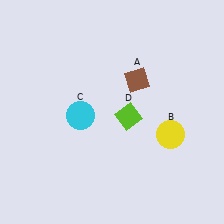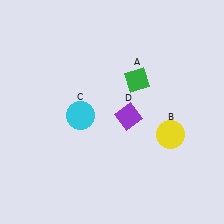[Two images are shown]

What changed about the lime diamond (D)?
In Image 1, D is lime. In Image 2, it changed to purple.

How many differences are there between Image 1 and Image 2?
There are 2 differences between the two images.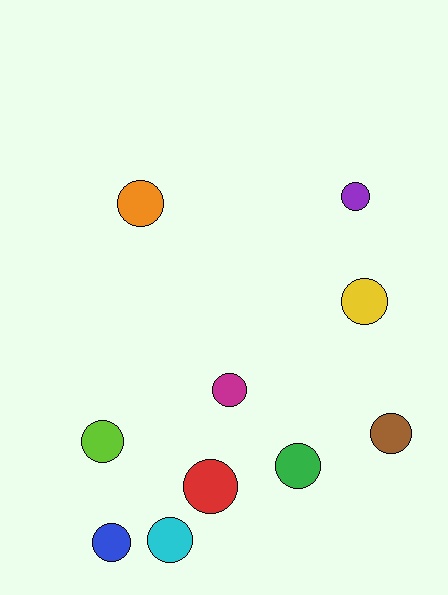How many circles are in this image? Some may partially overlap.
There are 10 circles.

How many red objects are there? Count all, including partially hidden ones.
There is 1 red object.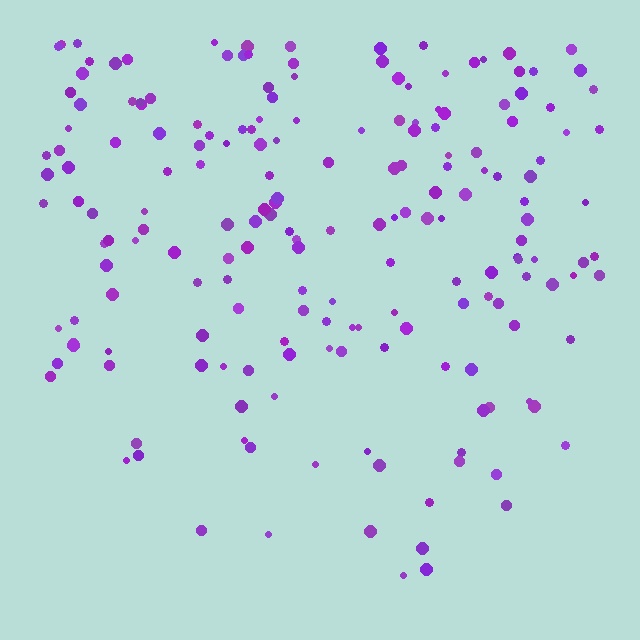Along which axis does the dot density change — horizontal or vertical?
Vertical.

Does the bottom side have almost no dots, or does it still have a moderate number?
Still a moderate number, just noticeably fewer than the top.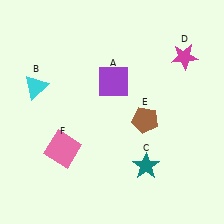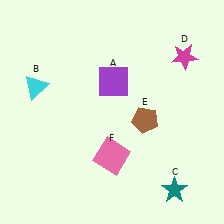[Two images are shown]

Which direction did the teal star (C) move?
The teal star (C) moved right.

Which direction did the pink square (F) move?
The pink square (F) moved right.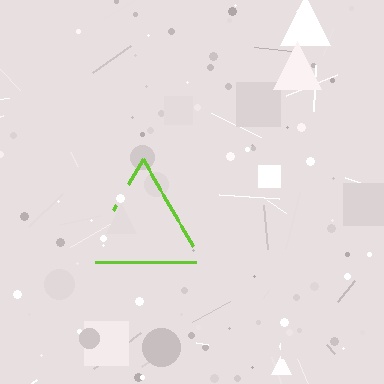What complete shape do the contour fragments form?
The contour fragments form a triangle.